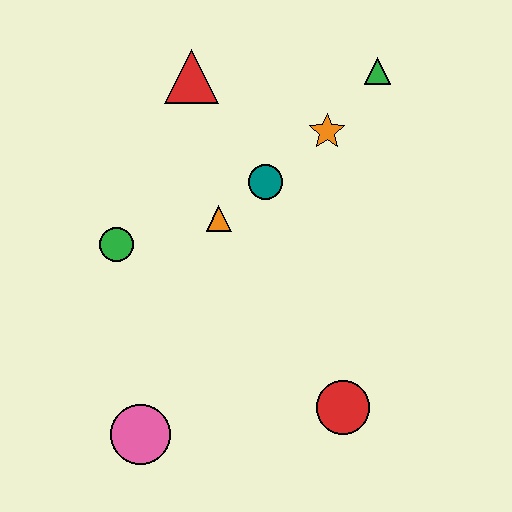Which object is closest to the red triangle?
The teal circle is closest to the red triangle.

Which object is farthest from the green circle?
The green triangle is farthest from the green circle.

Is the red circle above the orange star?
No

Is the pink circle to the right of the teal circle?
No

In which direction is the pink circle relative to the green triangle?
The pink circle is below the green triangle.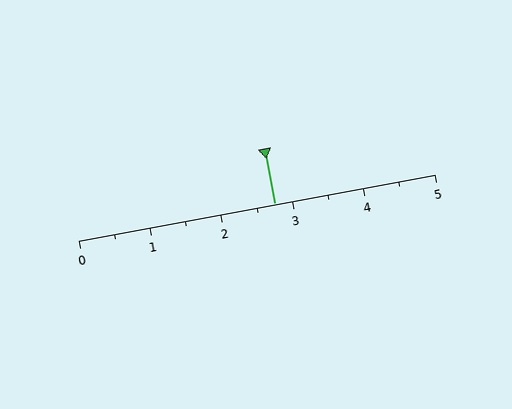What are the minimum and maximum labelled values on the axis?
The axis runs from 0 to 5.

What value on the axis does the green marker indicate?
The marker indicates approximately 2.8.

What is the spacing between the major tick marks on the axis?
The major ticks are spaced 1 apart.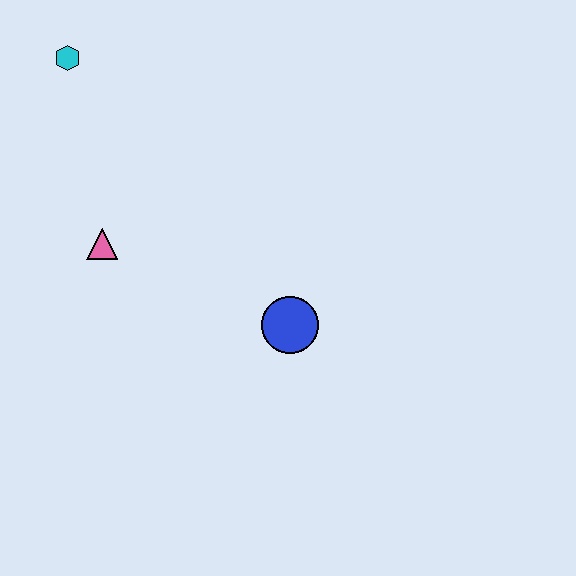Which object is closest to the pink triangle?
The cyan hexagon is closest to the pink triangle.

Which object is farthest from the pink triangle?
The blue circle is farthest from the pink triangle.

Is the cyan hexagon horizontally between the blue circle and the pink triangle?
No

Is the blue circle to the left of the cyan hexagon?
No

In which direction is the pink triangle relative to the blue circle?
The pink triangle is to the left of the blue circle.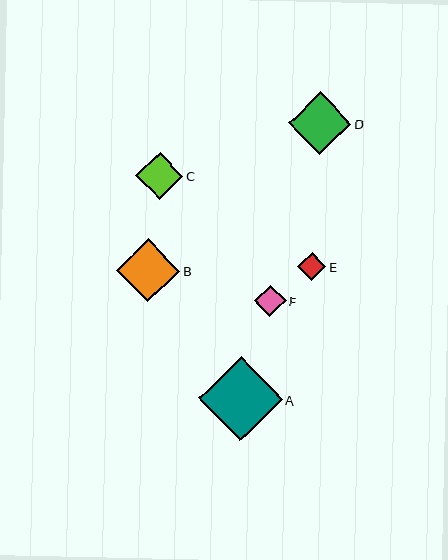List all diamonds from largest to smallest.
From largest to smallest: A, B, D, C, F, E.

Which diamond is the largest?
Diamond A is the largest with a size of approximately 84 pixels.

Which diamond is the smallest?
Diamond E is the smallest with a size of approximately 28 pixels.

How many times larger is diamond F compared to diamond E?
Diamond F is approximately 1.1 times the size of diamond E.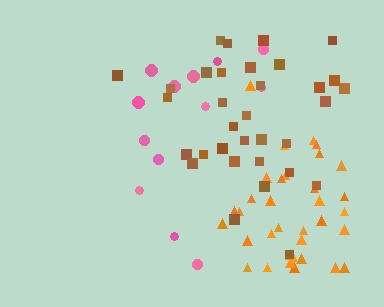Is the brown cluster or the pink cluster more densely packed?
Brown.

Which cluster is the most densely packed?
Orange.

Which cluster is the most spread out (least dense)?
Pink.